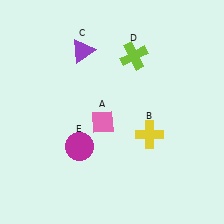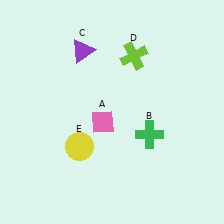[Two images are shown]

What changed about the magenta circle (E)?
In Image 1, E is magenta. In Image 2, it changed to yellow.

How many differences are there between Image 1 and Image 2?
There are 2 differences between the two images.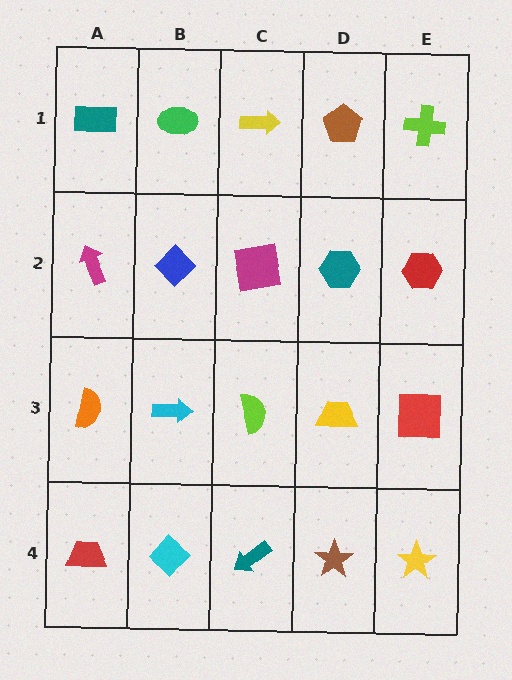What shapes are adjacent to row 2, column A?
A teal rectangle (row 1, column A), an orange semicircle (row 3, column A), a blue diamond (row 2, column B).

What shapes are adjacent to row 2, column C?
A yellow arrow (row 1, column C), a lime semicircle (row 3, column C), a blue diamond (row 2, column B), a teal hexagon (row 2, column D).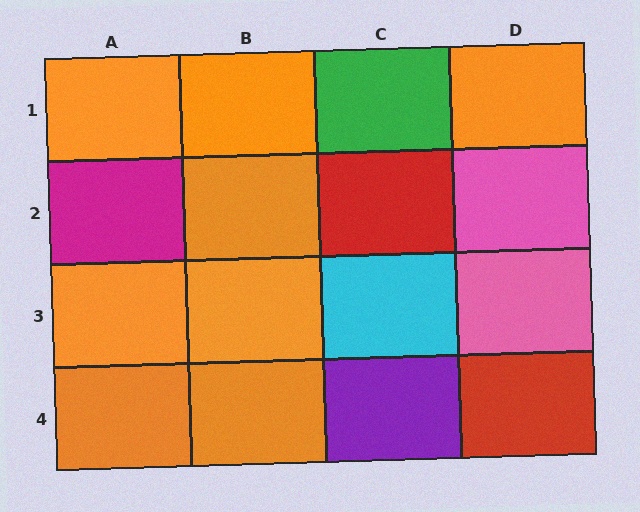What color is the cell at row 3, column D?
Pink.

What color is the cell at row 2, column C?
Red.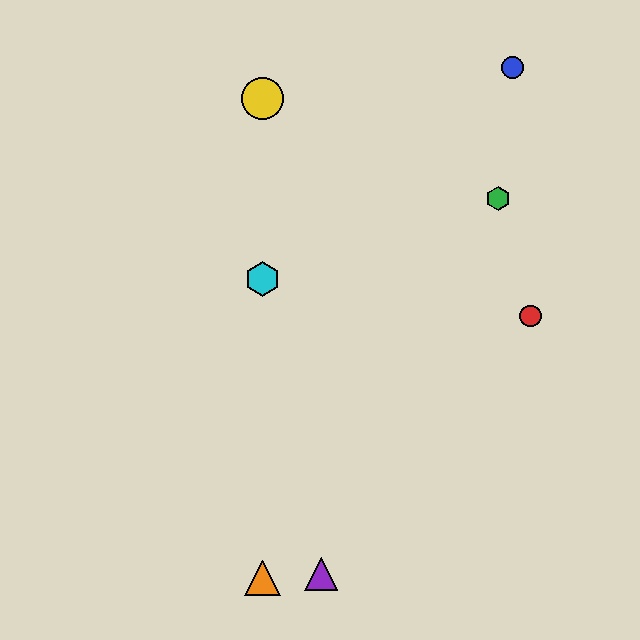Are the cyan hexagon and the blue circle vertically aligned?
No, the cyan hexagon is at x≈262 and the blue circle is at x≈512.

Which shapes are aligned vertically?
The yellow circle, the orange triangle, the cyan hexagon are aligned vertically.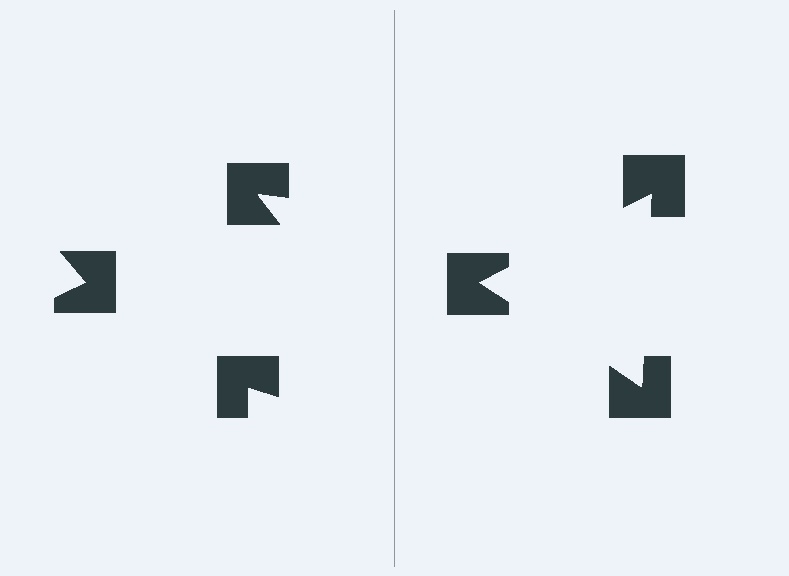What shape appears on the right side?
An illusory triangle.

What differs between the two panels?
The notched squares are positioned identically on both sides; only the wedge orientations differ. On the right they align to a triangle; on the left they are misaligned.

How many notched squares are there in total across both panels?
6 — 3 on each side.